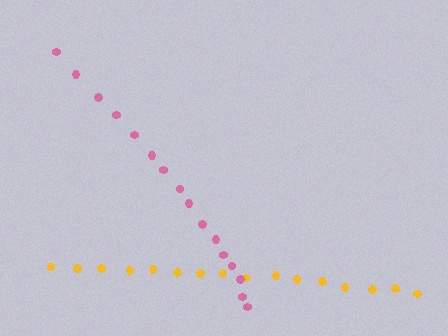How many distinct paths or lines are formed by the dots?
There are 2 distinct paths.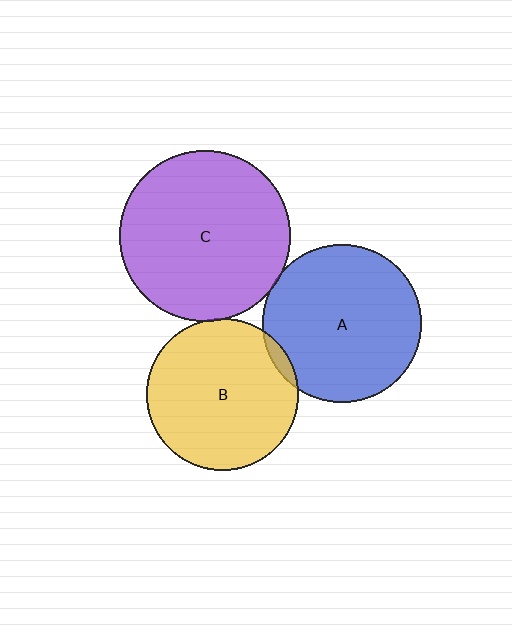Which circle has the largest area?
Circle C (purple).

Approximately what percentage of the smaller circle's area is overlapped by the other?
Approximately 5%.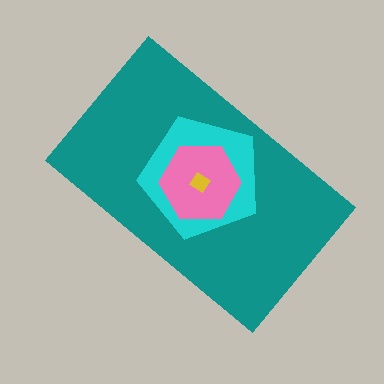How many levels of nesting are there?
4.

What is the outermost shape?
The teal rectangle.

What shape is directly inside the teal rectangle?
The cyan pentagon.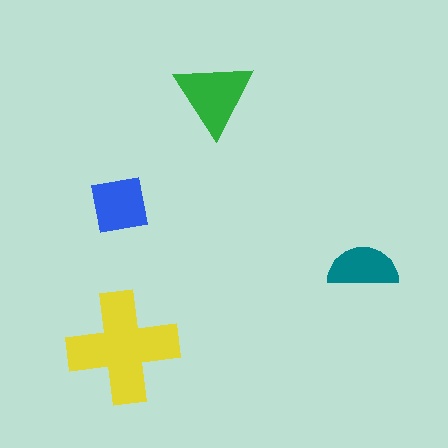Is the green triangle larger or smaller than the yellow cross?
Smaller.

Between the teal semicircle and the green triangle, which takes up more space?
The green triangle.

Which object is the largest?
The yellow cross.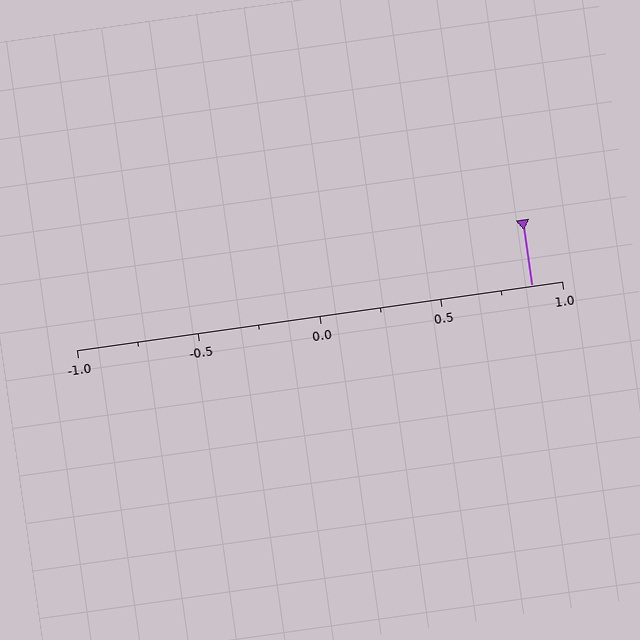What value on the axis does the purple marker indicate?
The marker indicates approximately 0.88.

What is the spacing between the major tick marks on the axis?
The major ticks are spaced 0.5 apart.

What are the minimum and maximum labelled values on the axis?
The axis runs from -1.0 to 1.0.